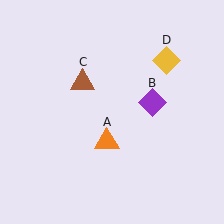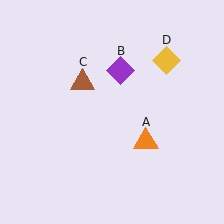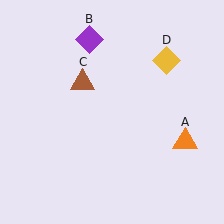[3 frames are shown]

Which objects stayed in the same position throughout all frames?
Brown triangle (object C) and yellow diamond (object D) remained stationary.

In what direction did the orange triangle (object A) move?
The orange triangle (object A) moved right.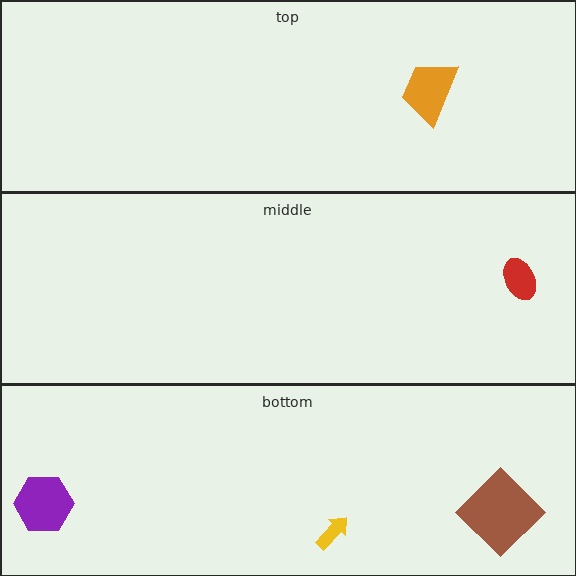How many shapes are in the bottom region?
3.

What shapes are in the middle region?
The red ellipse.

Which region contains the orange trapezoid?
The top region.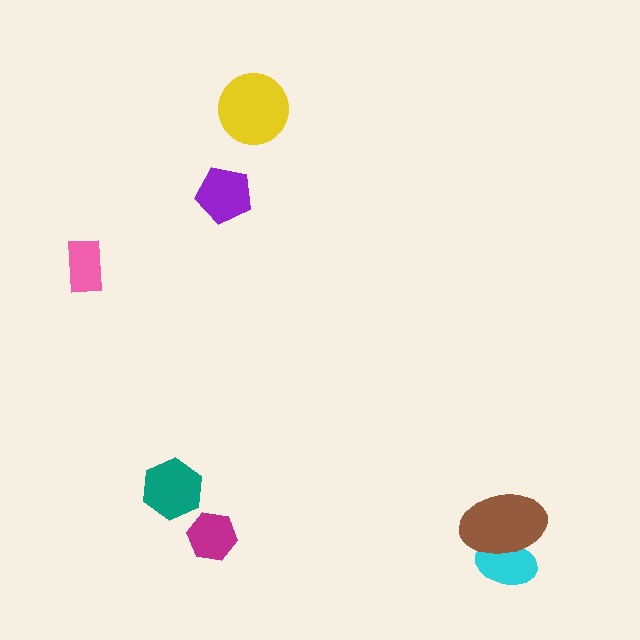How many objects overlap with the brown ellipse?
1 object overlaps with the brown ellipse.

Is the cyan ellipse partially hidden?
Yes, it is partially covered by another shape.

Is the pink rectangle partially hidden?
No, no other shape covers it.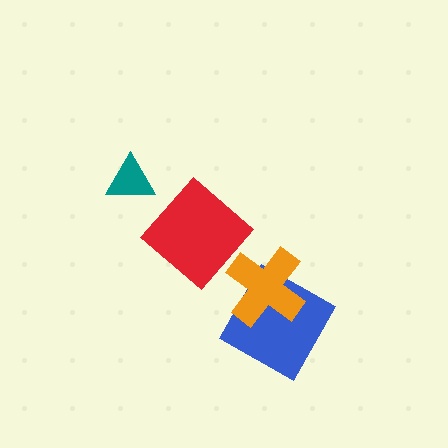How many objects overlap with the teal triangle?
0 objects overlap with the teal triangle.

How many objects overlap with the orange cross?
1 object overlaps with the orange cross.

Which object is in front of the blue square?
The orange cross is in front of the blue square.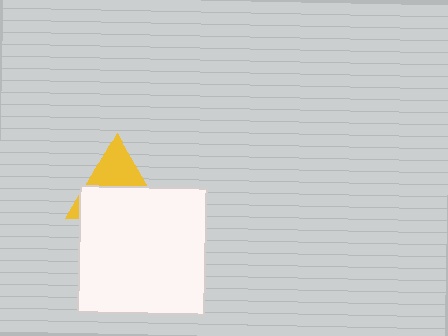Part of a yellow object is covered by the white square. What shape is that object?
It is a triangle.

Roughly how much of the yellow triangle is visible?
A small part of it is visible (roughly 41%).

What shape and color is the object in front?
The object in front is a white square.